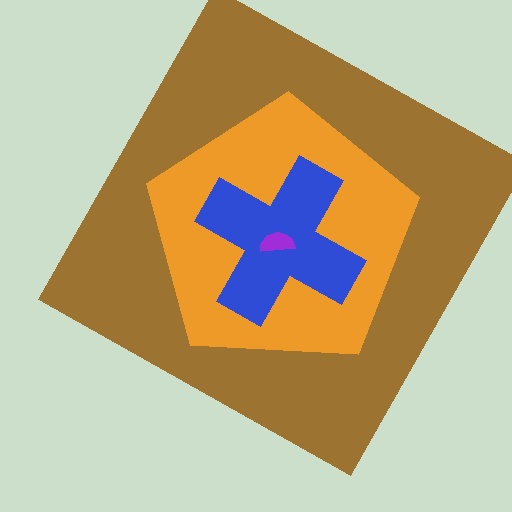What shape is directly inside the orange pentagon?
The blue cross.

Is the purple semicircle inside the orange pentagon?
Yes.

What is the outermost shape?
The brown square.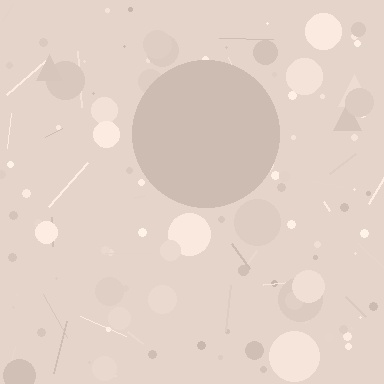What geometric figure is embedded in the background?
A circle is embedded in the background.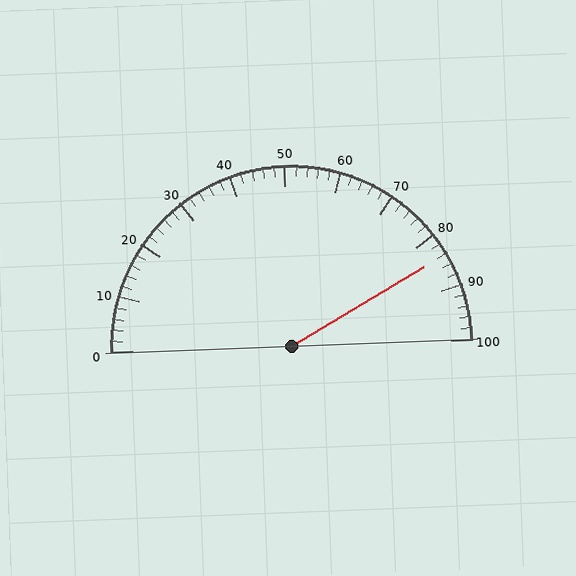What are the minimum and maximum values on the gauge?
The gauge ranges from 0 to 100.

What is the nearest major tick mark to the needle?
The nearest major tick mark is 80.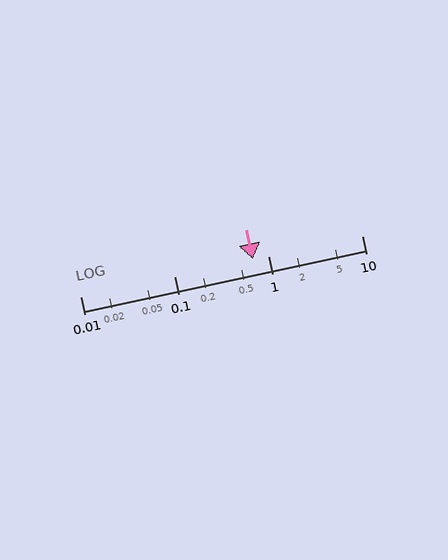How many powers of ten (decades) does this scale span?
The scale spans 3 decades, from 0.01 to 10.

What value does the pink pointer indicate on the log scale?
The pointer indicates approximately 0.69.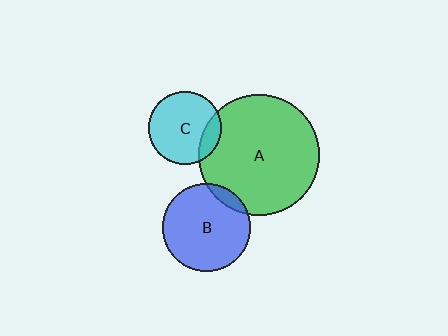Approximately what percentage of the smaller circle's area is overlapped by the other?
Approximately 10%.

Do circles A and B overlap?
Yes.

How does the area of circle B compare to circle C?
Approximately 1.4 times.